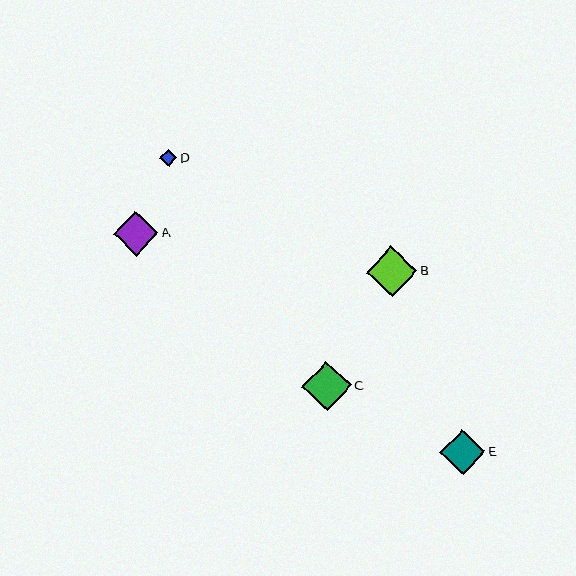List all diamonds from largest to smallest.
From largest to smallest: B, C, E, A, D.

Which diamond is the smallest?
Diamond D is the smallest with a size of approximately 17 pixels.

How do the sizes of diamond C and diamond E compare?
Diamond C and diamond E are approximately the same size.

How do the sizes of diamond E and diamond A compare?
Diamond E and diamond A are approximately the same size.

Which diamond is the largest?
Diamond B is the largest with a size of approximately 51 pixels.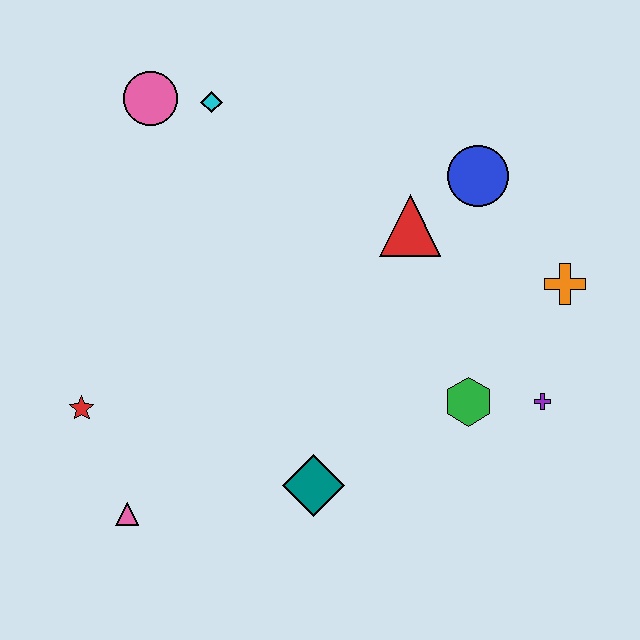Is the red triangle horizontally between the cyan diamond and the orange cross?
Yes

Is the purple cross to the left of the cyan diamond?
No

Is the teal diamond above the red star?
No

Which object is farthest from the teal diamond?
The pink circle is farthest from the teal diamond.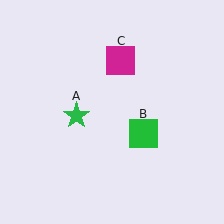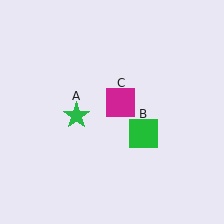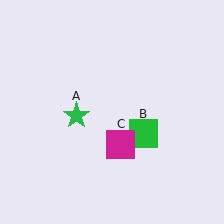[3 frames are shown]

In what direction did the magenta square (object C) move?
The magenta square (object C) moved down.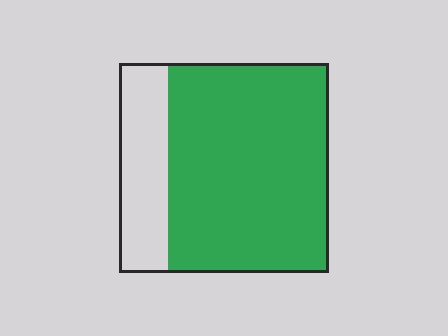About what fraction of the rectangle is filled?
About three quarters (3/4).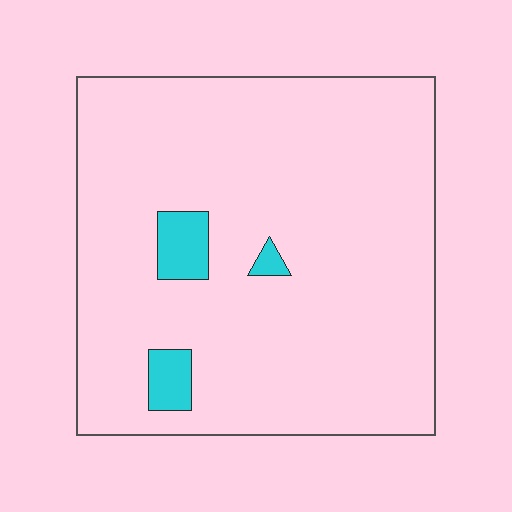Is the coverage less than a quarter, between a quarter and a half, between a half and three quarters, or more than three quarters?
Less than a quarter.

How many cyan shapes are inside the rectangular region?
3.